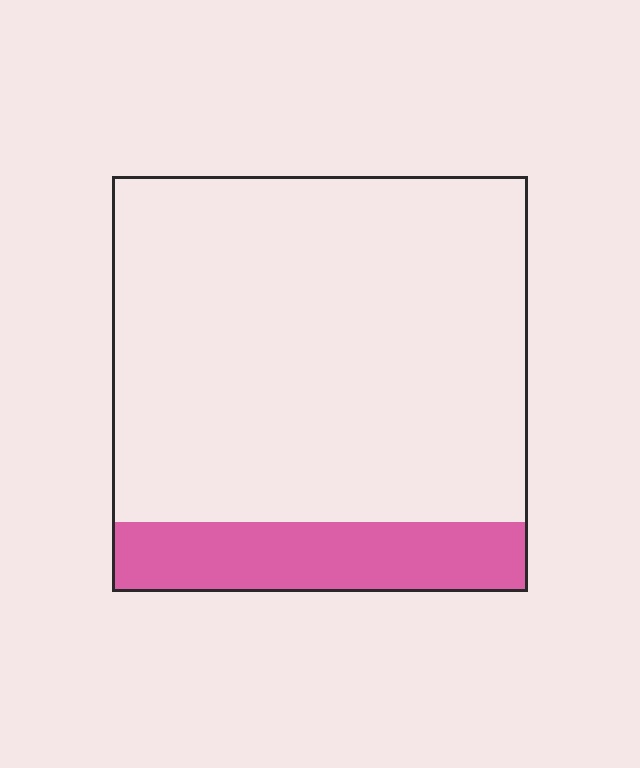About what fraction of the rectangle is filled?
About one sixth (1/6).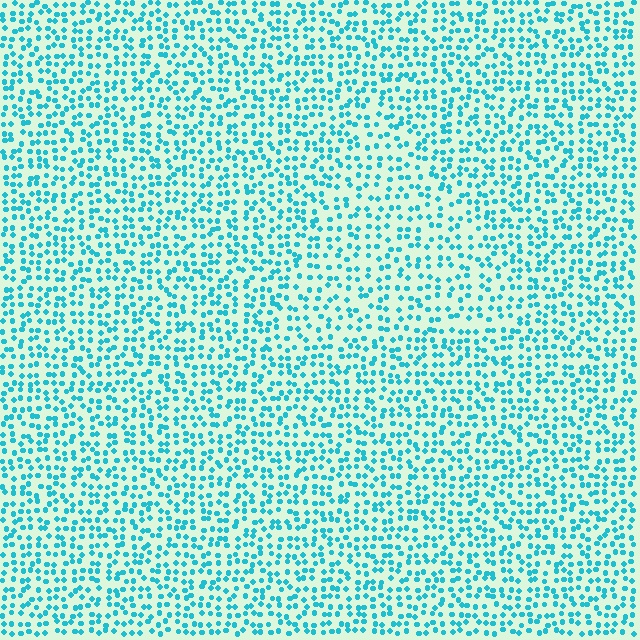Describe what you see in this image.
The image contains small cyan elements arranged at two different densities. A triangle-shaped region is visible where the elements are less densely packed than the surrounding area.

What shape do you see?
I see a triangle.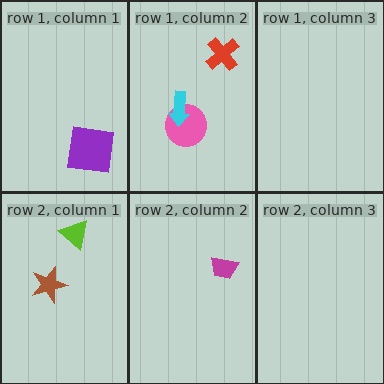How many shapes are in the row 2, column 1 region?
2.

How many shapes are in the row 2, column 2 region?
1.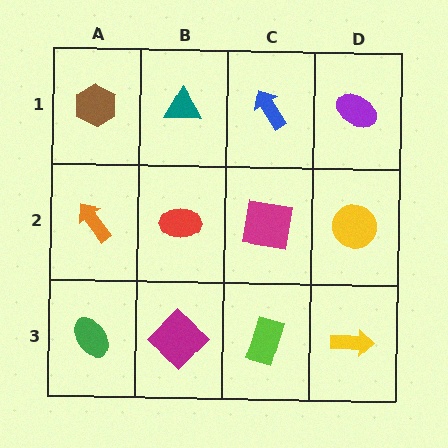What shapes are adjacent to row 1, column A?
An orange arrow (row 2, column A), a teal triangle (row 1, column B).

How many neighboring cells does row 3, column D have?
2.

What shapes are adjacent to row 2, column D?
A purple ellipse (row 1, column D), a yellow arrow (row 3, column D), a magenta square (row 2, column C).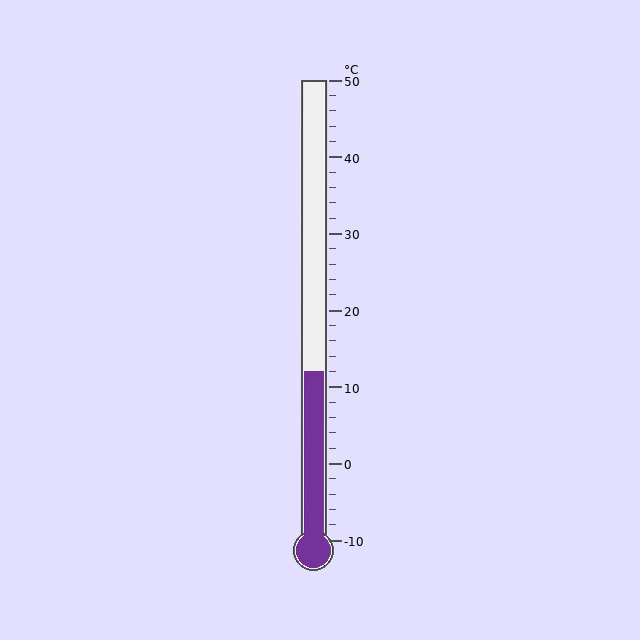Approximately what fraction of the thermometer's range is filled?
The thermometer is filled to approximately 35% of its range.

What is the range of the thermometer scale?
The thermometer scale ranges from -10°C to 50°C.